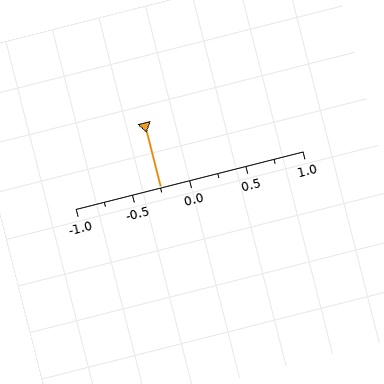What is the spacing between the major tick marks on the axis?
The major ticks are spaced 0.5 apart.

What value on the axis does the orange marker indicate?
The marker indicates approximately -0.25.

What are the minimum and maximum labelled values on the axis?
The axis runs from -1.0 to 1.0.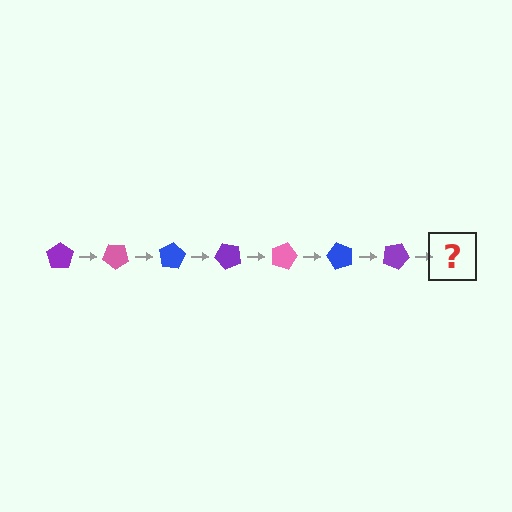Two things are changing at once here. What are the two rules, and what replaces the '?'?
The two rules are that it rotates 40 degrees each step and the color cycles through purple, pink, and blue. The '?' should be a pink pentagon, rotated 280 degrees from the start.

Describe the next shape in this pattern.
It should be a pink pentagon, rotated 280 degrees from the start.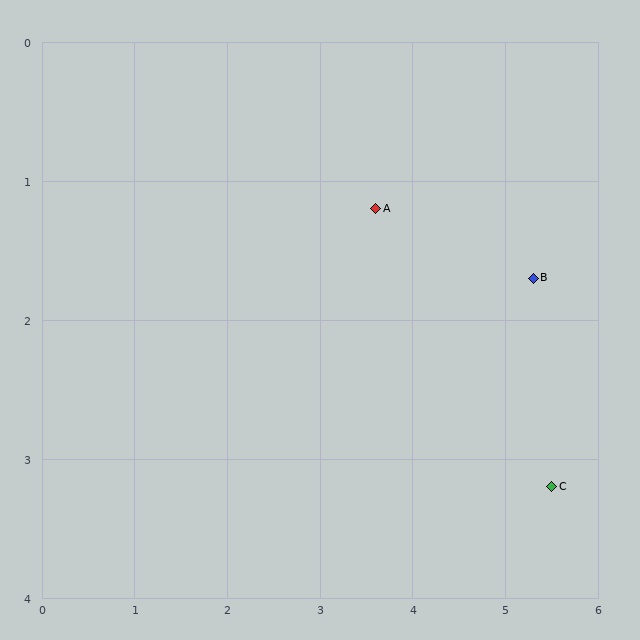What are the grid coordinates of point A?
Point A is at approximately (3.6, 1.2).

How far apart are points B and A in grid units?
Points B and A are about 1.8 grid units apart.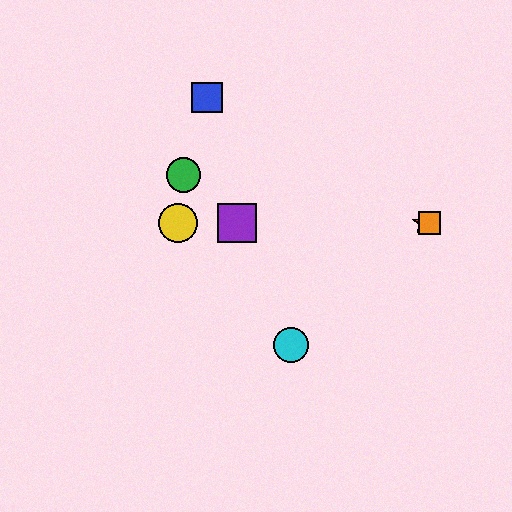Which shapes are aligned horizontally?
The red star, the yellow circle, the purple square, the orange square are aligned horizontally.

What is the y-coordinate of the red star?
The red star is at y≈223.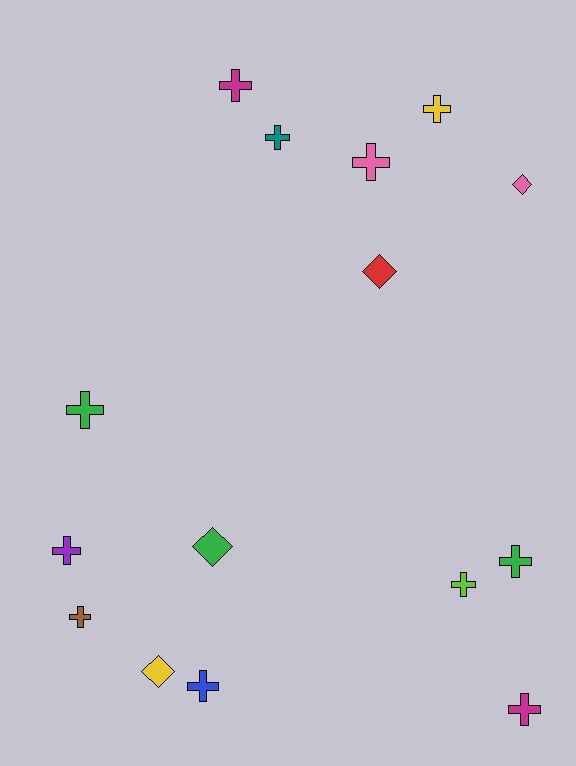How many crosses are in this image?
There are 11 crosses.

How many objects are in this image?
There are 15 objects.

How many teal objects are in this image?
There is 1 teal object.